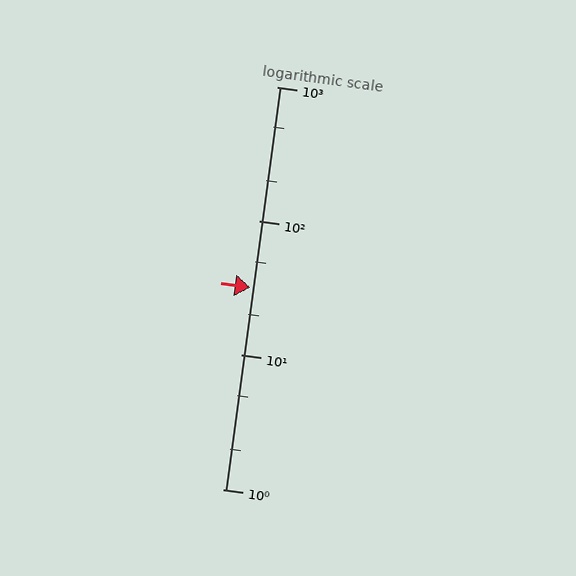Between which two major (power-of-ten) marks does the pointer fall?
The pointer is between 10 and 100.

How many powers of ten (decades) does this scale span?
The scale spans 3 decades, from 1 to 1000.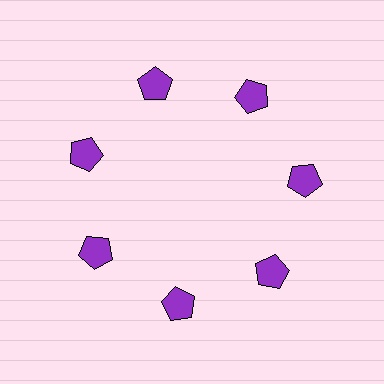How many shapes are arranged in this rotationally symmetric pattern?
There are 7 shapes, arranged in 7 groups of 1.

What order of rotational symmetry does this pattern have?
This pattern has 7-fold rotational symmetry.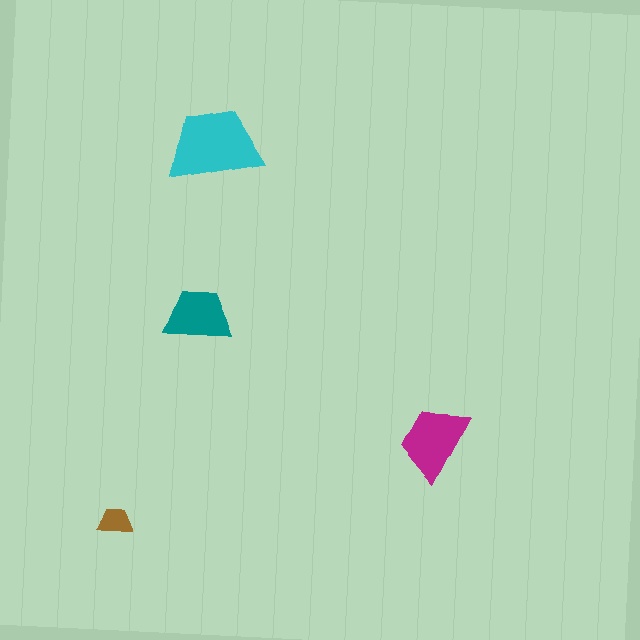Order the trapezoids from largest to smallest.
the cyan one, the magenta one, the teal one, the brown one.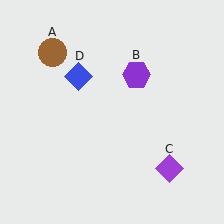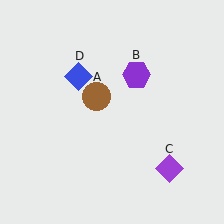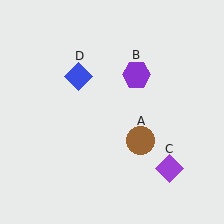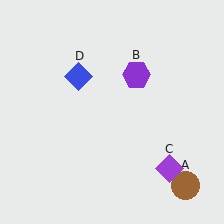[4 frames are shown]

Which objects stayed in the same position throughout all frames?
Purple hexagon (object B) and purple diamond (object C) and blue diamond (object D) remained stationary.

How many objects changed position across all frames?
1 object changed position: brown circle (object A).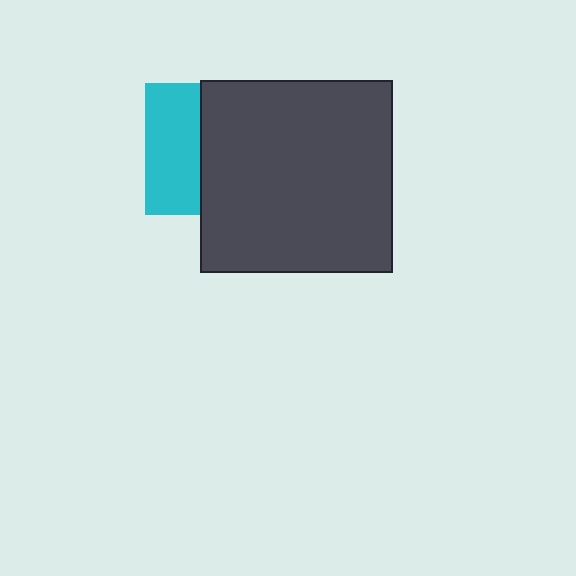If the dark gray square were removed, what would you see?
You would see the complete cyan square.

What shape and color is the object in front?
The object in front is a dark gray square.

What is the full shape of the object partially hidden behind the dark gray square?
The partially hidden object is a cyan square.